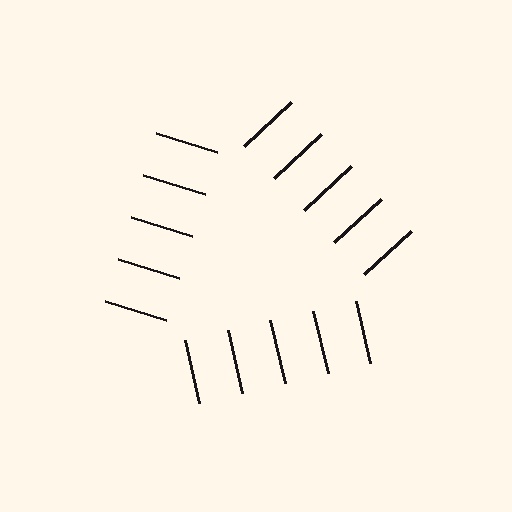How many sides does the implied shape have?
3 sides — the line-ends trace a triangle.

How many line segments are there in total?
15 — 5 along each of the 3 edges.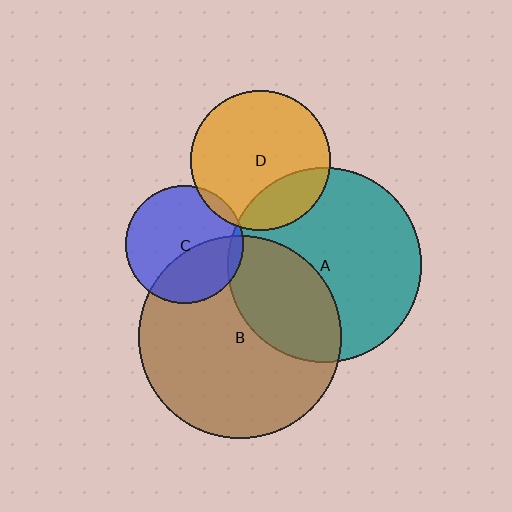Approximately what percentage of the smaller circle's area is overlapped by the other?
Approximately 35%.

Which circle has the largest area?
Circle B (brown).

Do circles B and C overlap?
Yes.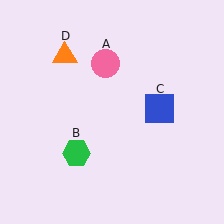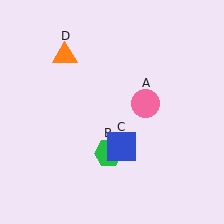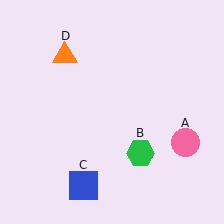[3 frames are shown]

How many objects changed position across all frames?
3 objects changed position: pink circle (object A), green hexagon (object B), blue square (object C).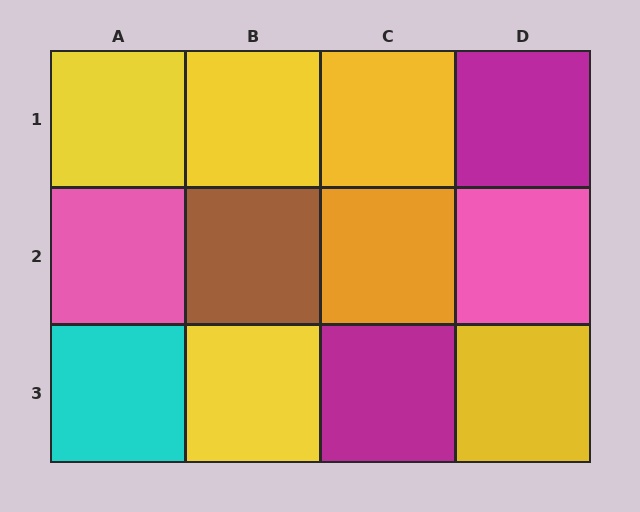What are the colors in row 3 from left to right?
Cyan, yellow, magenta, yellow.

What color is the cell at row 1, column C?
Yellow.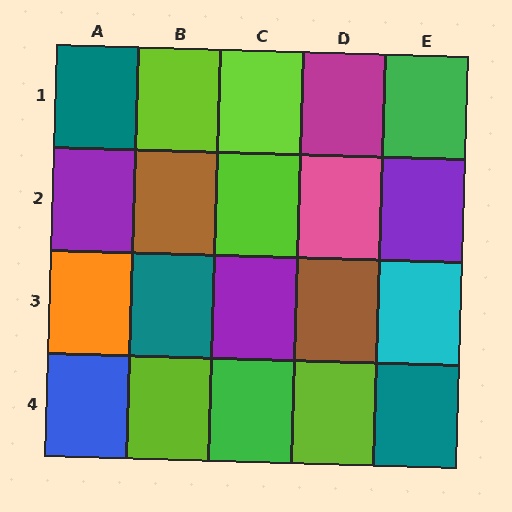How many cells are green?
2 cells are green.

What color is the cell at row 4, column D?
Lime.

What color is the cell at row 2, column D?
Pink.